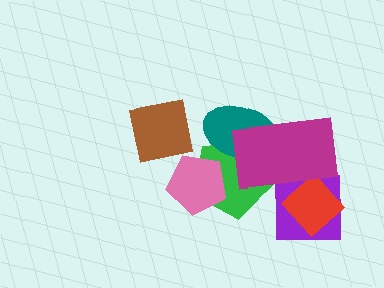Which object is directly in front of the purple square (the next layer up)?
The red diamond is directly in front of the purple square.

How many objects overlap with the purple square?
2 objects overlap with the purple square.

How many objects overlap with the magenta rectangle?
4 objects overlap with the magenta rectangle.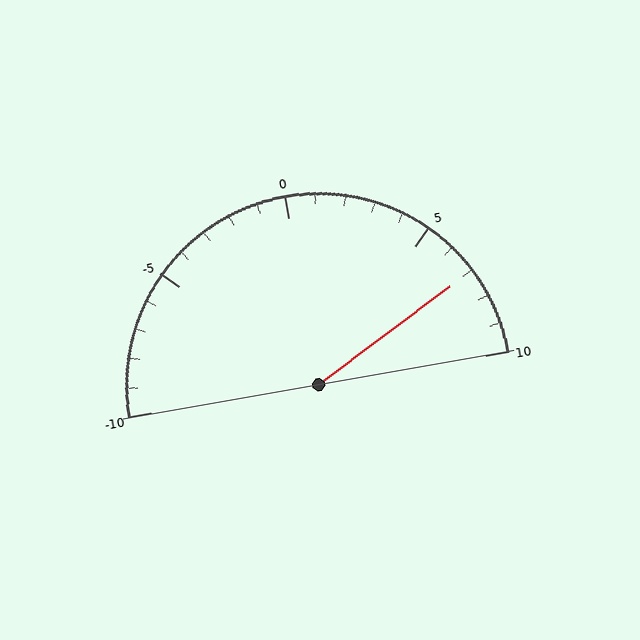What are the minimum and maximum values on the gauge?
The gauge ranges from -10 to 10.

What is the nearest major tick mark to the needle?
The nearest major tick mark is 5.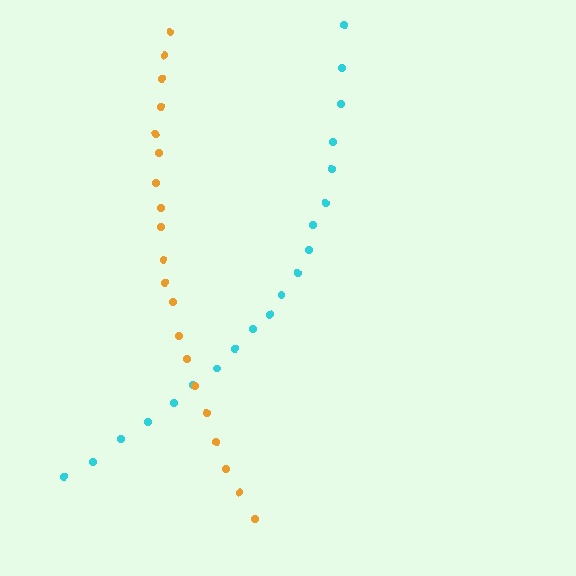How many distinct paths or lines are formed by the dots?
There are 2 distinct paths.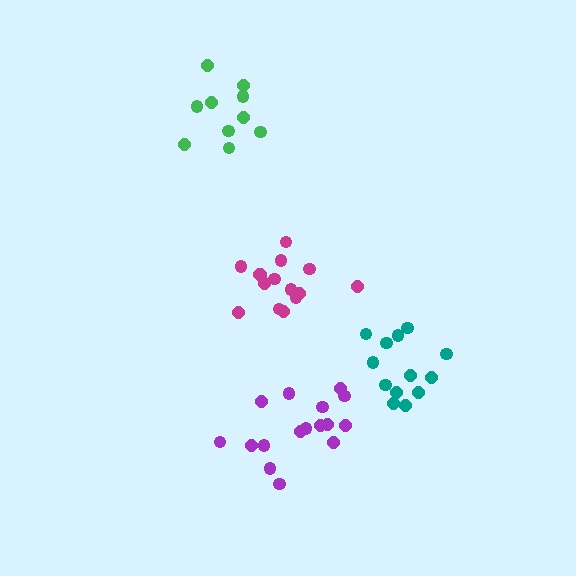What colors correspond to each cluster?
The clusters are colored: magenta, purple, green, teal.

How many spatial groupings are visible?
There are 4 spatial groupings.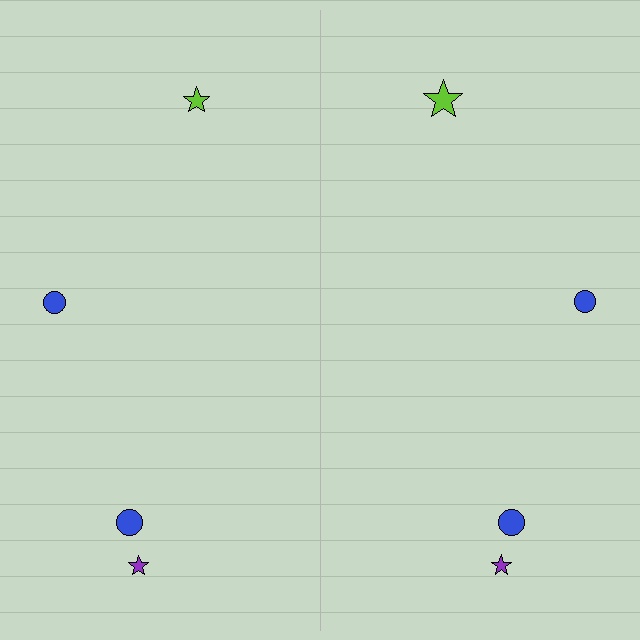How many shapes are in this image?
There are 8 shapes in this image.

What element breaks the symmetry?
The lime star on the right side has a different size than its mirror counterpart.